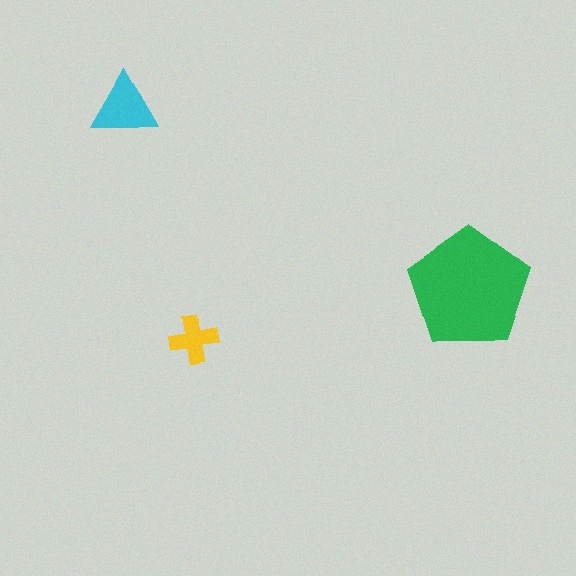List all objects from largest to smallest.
The green pentagon, the cyan triangle, the yellow cross.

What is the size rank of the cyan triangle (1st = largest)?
2nd.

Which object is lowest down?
The yellow cross is bottommost.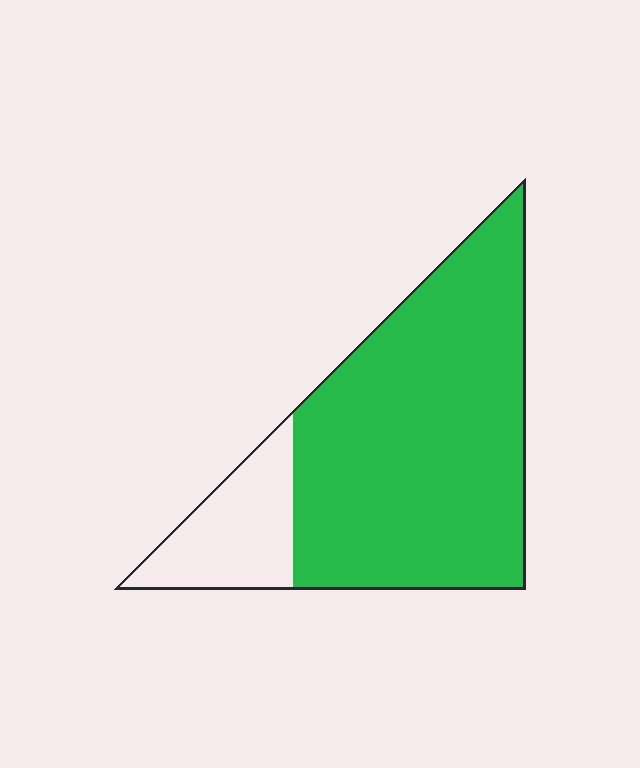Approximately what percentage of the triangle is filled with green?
Approximately 80%.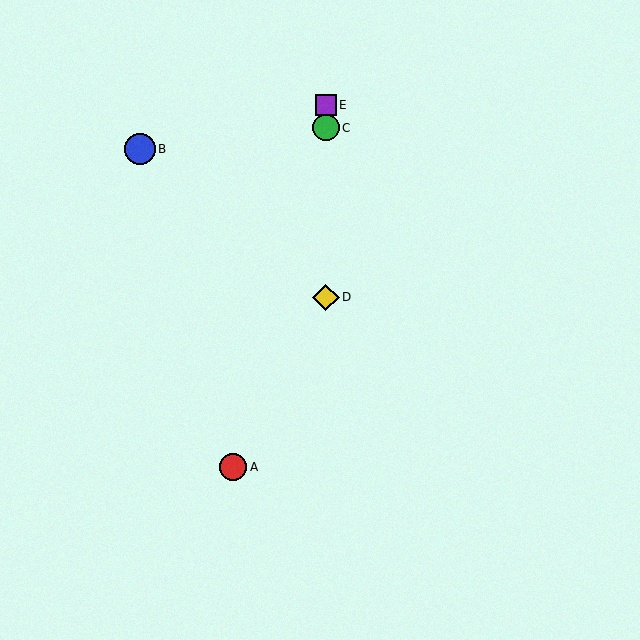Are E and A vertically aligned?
No, E is at x≈326 and A is at x≈233.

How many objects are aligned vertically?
3 objects (C, D, E) are aligned vertically.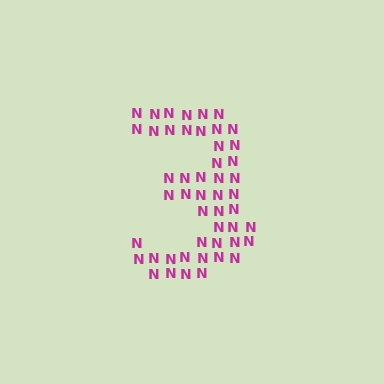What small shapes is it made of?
It is made of small letter N's.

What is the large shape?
The large shape is the digit 3.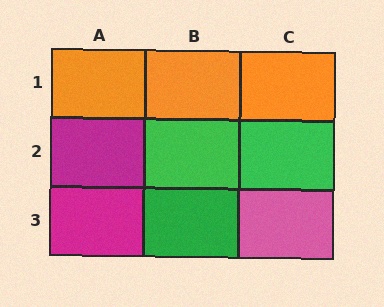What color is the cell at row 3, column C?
Pink.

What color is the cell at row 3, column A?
Magenta.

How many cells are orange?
3 cells are orange.